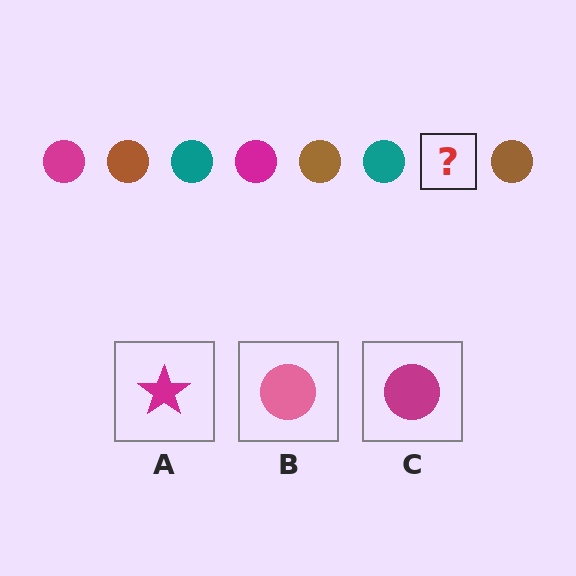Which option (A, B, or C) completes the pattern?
C.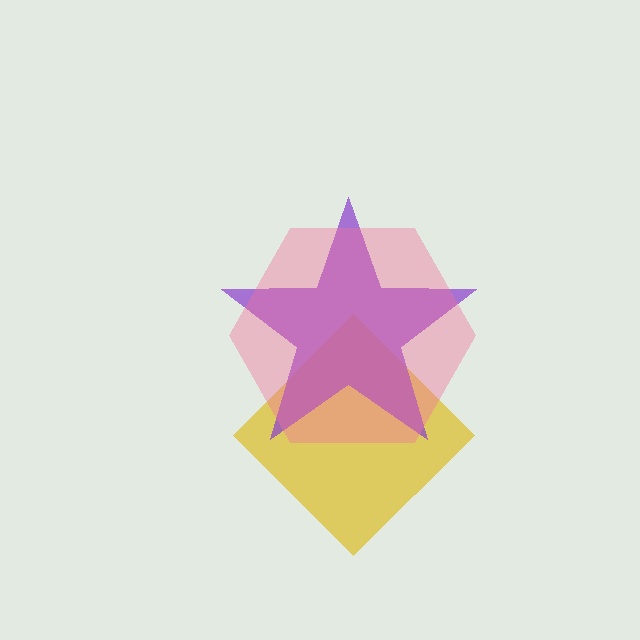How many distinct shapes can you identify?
There are 3 distinct shapes: a yellow diamond, a purple star, a pink hexagon.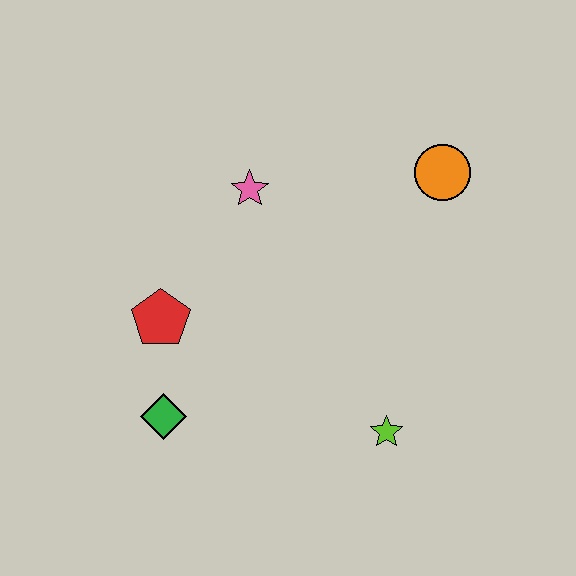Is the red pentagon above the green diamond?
Yes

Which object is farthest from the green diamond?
The orange circle is farthest from the green diamond.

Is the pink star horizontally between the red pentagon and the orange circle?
Yes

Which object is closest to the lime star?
The green diamond is closest to the lime star.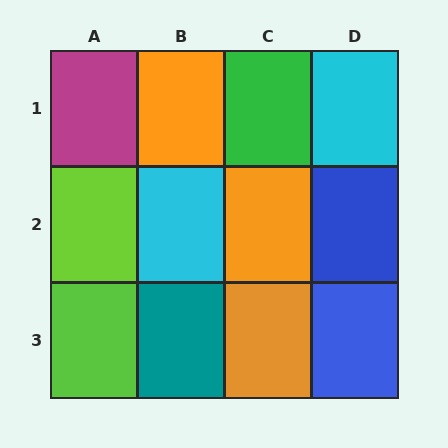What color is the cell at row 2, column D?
Blue.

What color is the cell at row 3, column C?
Orange.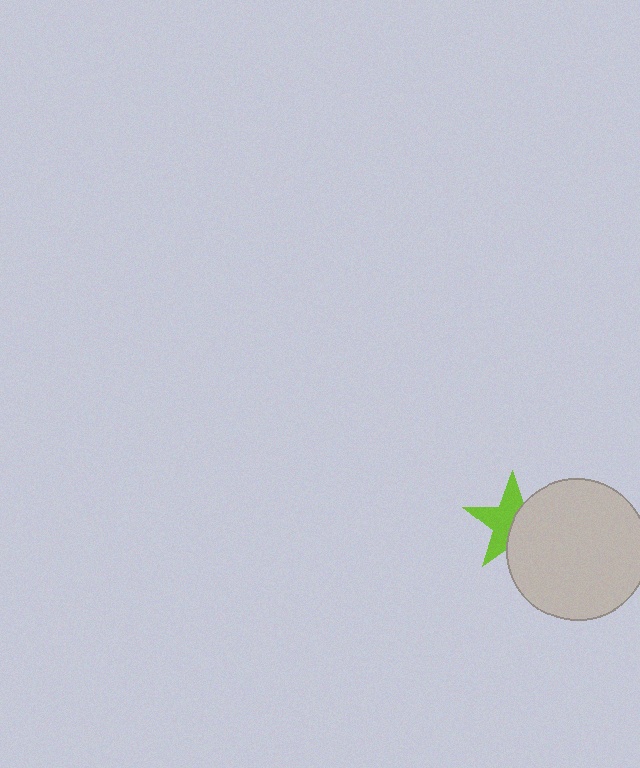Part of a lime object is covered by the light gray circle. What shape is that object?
It is a star.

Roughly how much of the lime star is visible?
About half of it is visible (roughly 54%).